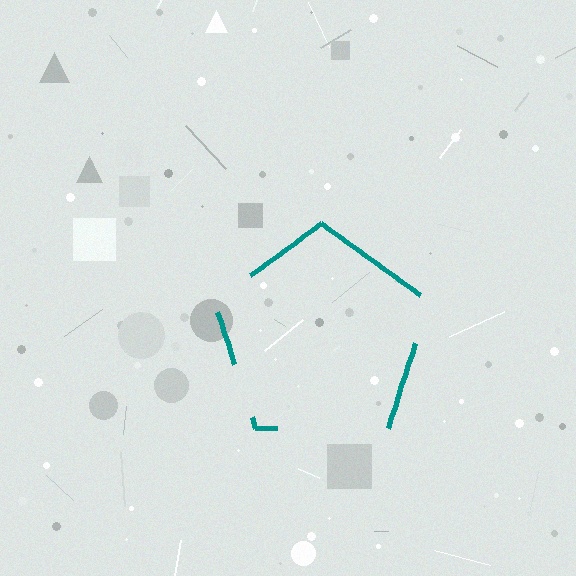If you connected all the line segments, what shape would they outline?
They would outline a pentagon.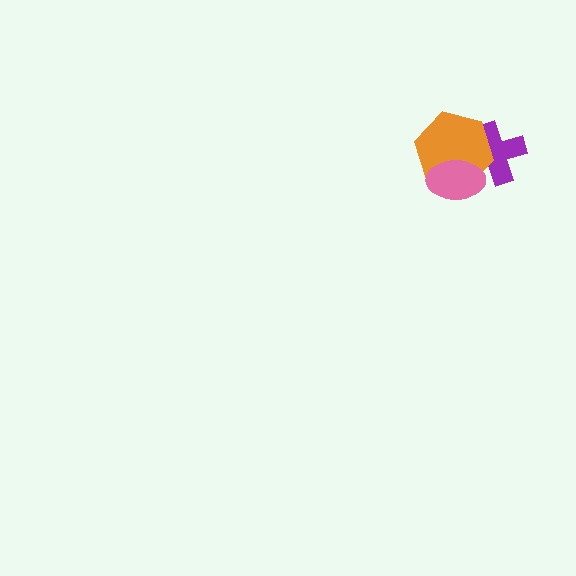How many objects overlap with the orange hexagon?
2 objects overlap with the orange hexagon.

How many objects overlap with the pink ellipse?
2 objects overlap with the pink ellipse.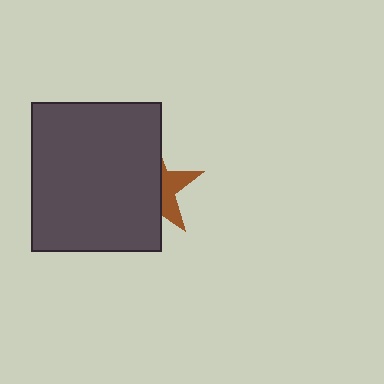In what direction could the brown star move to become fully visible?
The brown star could move right. That would shift it out from behind the dark gray rectangle entirely.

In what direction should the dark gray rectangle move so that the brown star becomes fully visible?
The dark gray rectangle should move left. That is the shortest direction to clear the overlap and leave the brown star fully visible.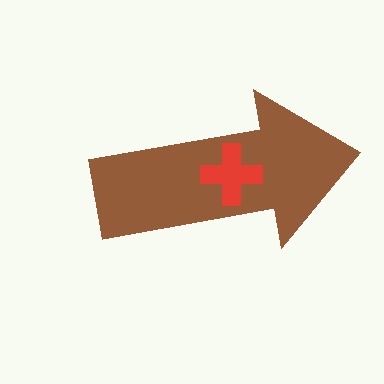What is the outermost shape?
The brown arrow.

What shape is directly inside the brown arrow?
The red cross.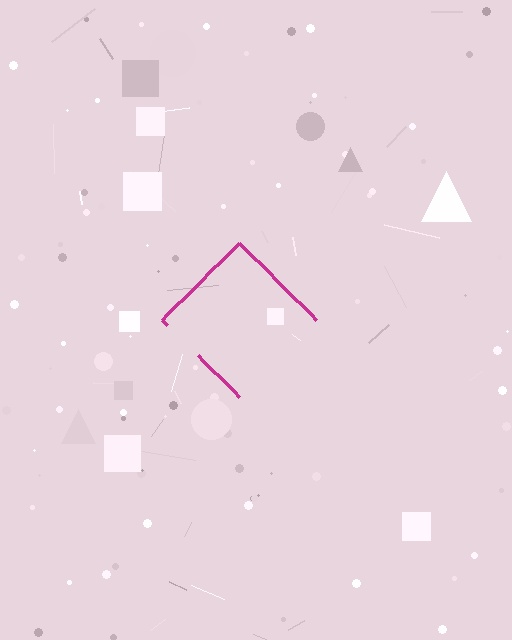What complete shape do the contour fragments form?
The contour fragments form a diamond.